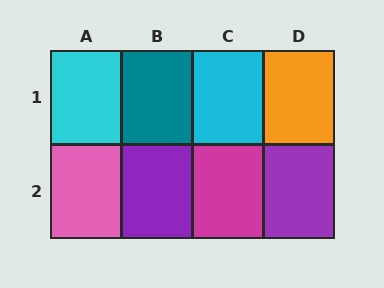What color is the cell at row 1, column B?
Teal.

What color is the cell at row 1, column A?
Cyan.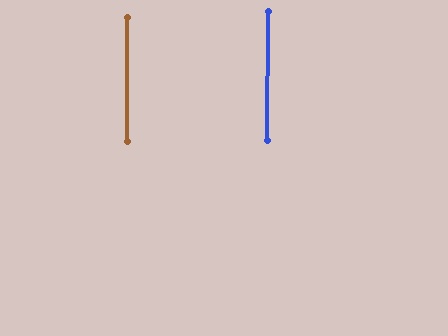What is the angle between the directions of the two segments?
Approximately 0 degrees.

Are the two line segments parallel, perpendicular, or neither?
Parallel — their directions differ by only 0.1°.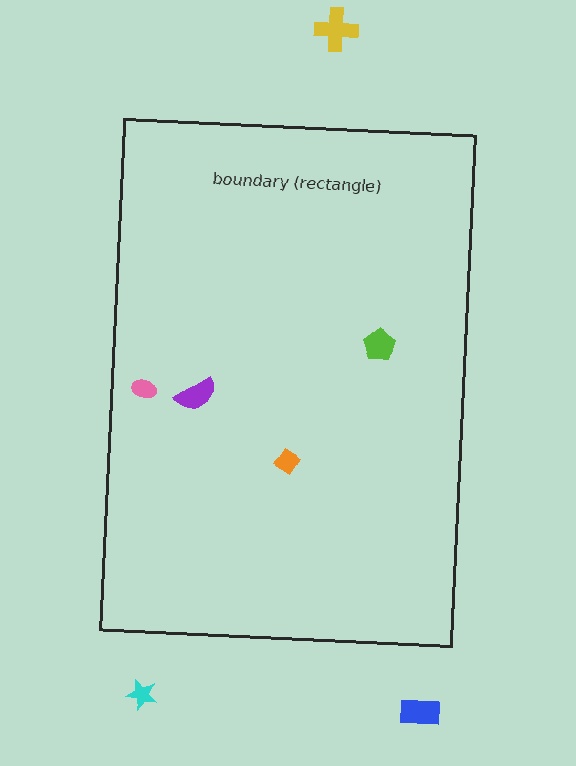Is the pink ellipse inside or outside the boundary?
Inside.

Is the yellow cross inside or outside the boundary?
Outside.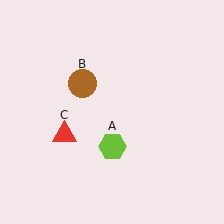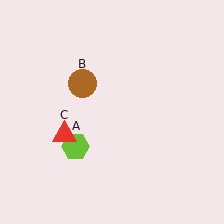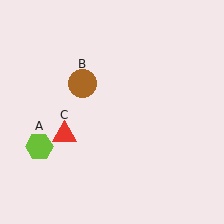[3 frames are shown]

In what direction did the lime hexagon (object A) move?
The lime hexagon (object A) moved left.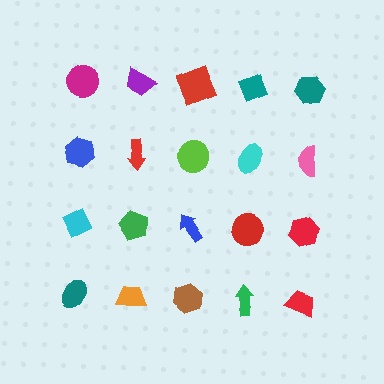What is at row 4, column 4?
A green arrow.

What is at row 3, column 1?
A cyan diamond.